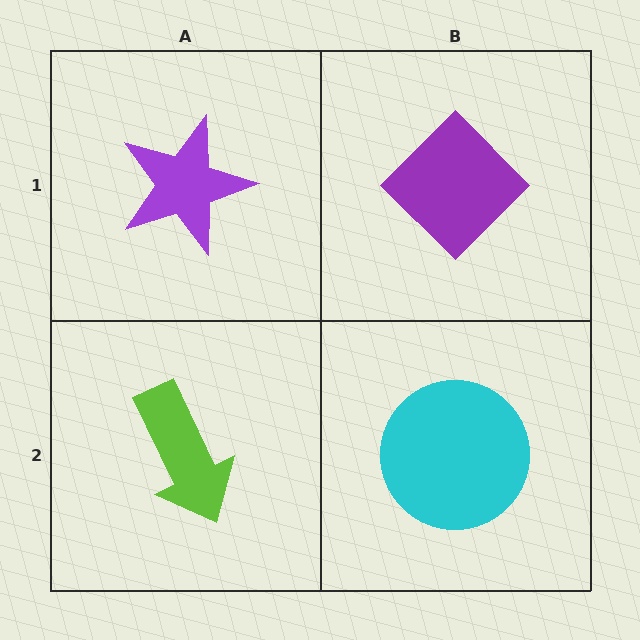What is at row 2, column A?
A lime arrow.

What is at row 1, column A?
A purple star.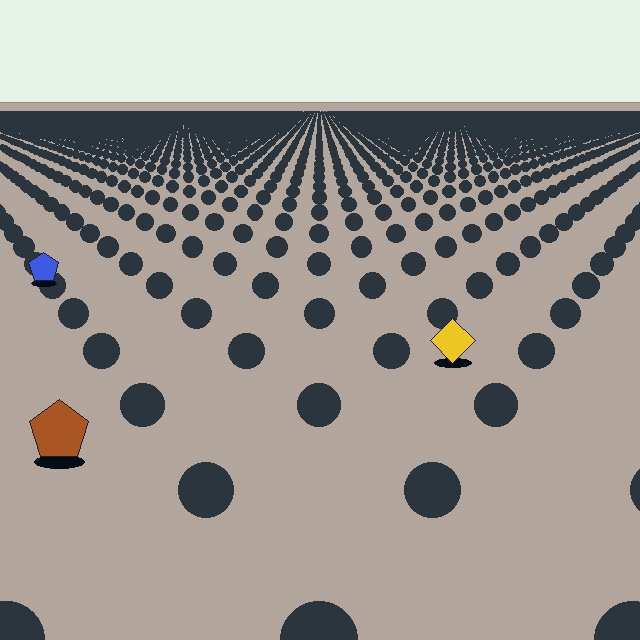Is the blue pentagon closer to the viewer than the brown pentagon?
No. The brown pentagon is closer — you can tell from the texture gradient: the ground texture is coarser near it.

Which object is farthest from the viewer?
The blue pentagon is farthest from the viewer. It appears smaller and the ground texture around it is denser.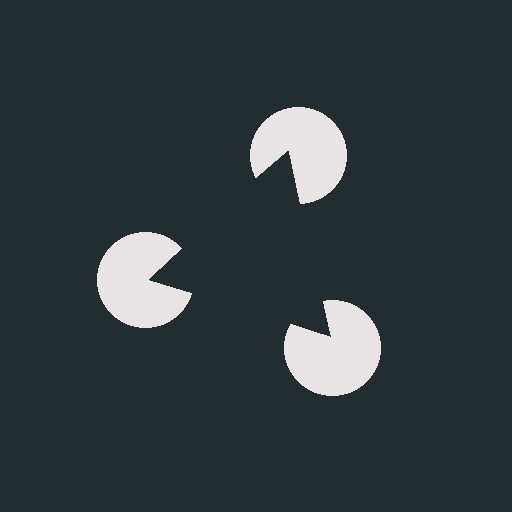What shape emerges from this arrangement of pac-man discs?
An illusory triangle — its edges are inferred from the aligned wedge cuts in the pac-man discs, not physically drawn.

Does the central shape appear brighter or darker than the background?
It typically appears slightly darker than the background, even though no actual brightness change is drawn.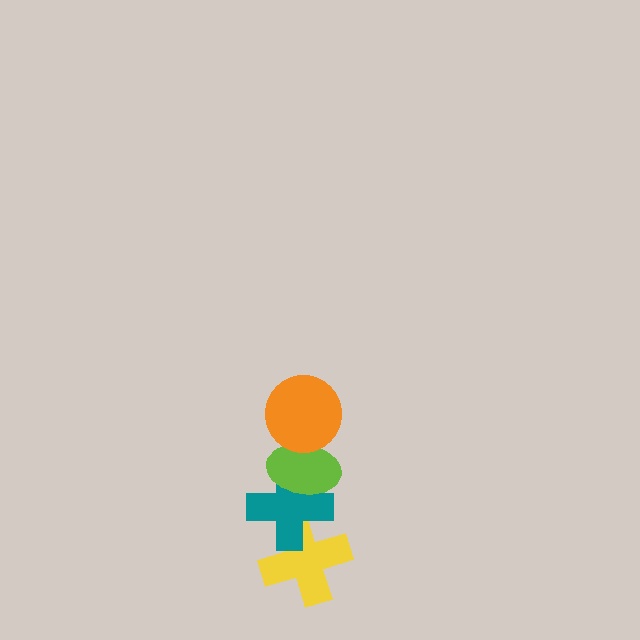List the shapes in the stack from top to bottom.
From top to bottom: the orange circle, the lime ellipse, the teal cross, the yellow cross.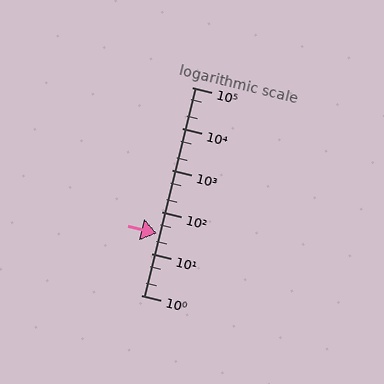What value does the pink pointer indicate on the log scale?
The pointer indicates approximately 31.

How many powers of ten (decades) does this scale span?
The scale spans 5 decades, from 1 to 100000.